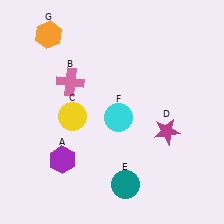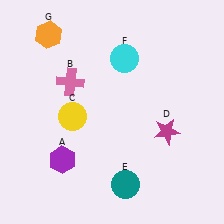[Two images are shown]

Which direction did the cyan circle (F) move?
The cyan circle (F) moved up.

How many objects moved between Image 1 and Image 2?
1 object moved between the two images.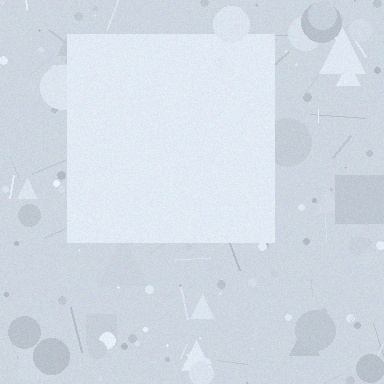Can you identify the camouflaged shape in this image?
The camouflaged shape is a square.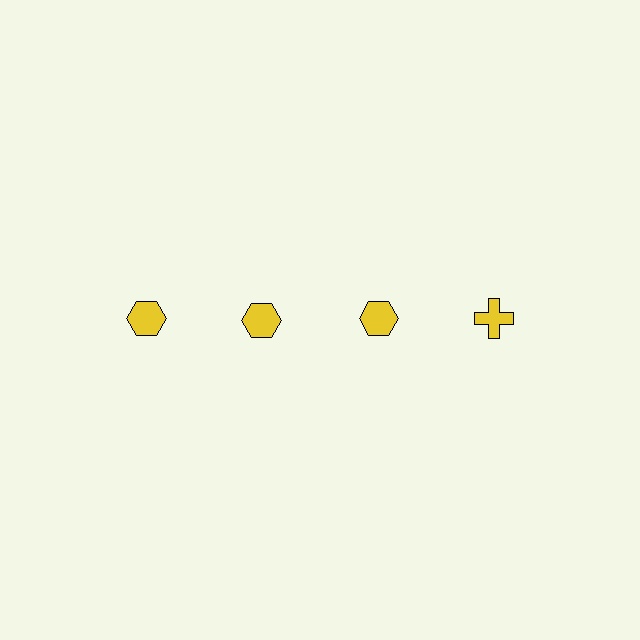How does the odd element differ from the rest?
It has a different shape: cross instead of hexagon.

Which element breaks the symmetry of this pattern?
The yellow cross in the top row, second from right column breaks the symmetry. All other shapes are yellow hexagons.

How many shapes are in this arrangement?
There are 4 shapes arranged in a grid pattern.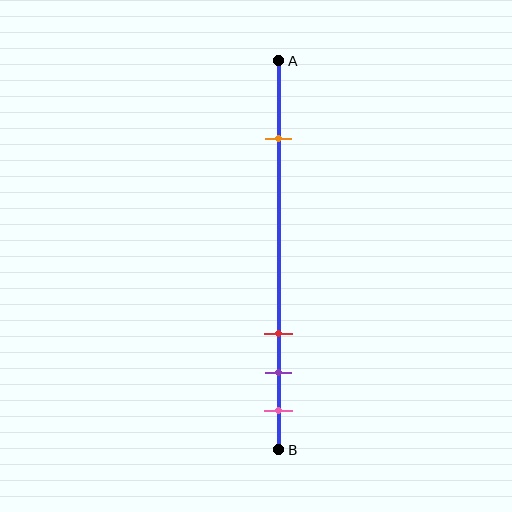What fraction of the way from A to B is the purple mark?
The purple mark is approximately 80% (0.8) of the way from A to B.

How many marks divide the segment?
There are 4 marks dividing the segment.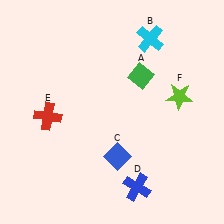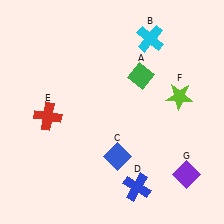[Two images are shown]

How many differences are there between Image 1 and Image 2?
There is 1 difference between the two images.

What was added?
A purple diamond (G) was added in Image 2.